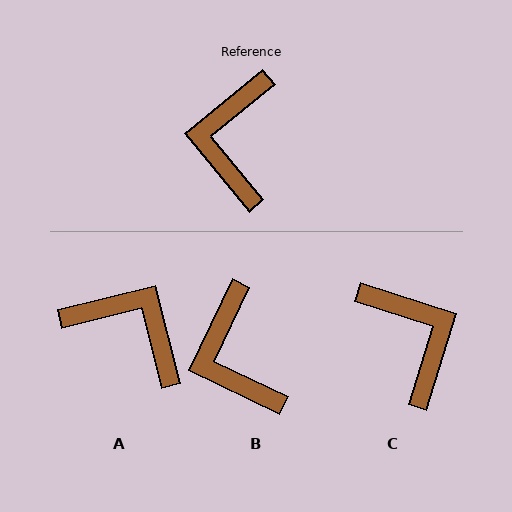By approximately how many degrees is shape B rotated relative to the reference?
Approximately 25 degrees counter-clockwise.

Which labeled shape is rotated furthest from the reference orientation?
C, about 147 degrees away.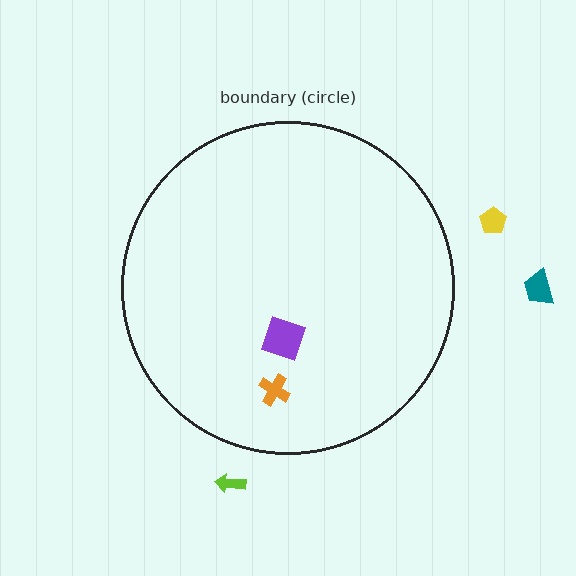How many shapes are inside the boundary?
2 inside, 3 outside.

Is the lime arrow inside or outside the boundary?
Outside.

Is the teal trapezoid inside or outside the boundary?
Outside.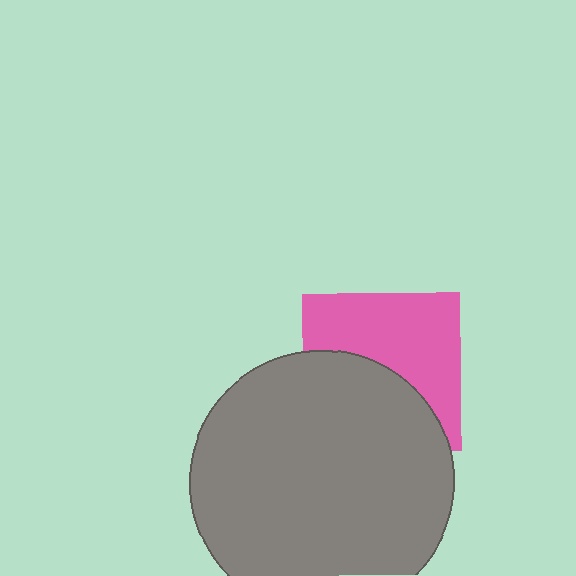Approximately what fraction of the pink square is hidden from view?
Roughly 47% of the pink square is hidden behind the gray circle.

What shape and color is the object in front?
The object in front is a gray circle.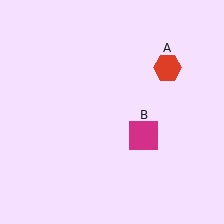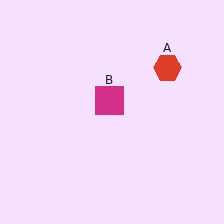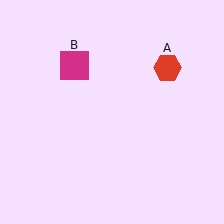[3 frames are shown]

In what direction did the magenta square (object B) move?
The magenta square (object B) moved up and to the left.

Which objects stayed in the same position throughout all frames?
Red hexagon (object A) remained stationary.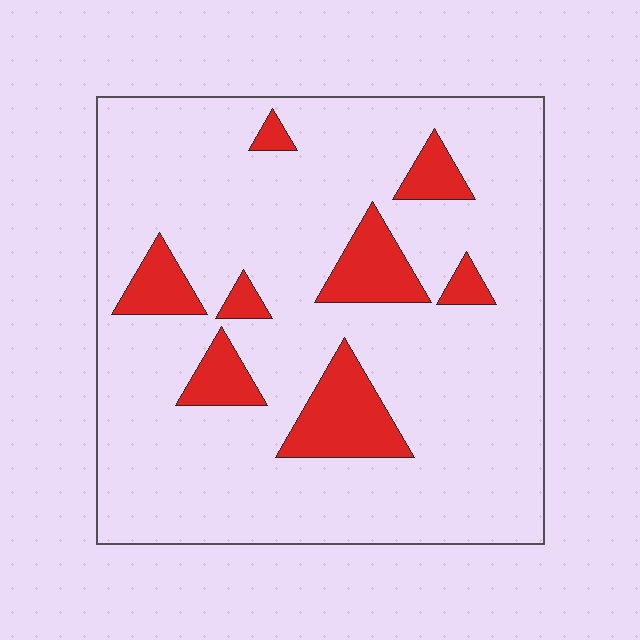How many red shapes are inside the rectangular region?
8.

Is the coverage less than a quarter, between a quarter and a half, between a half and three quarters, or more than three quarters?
Less than a quarter.